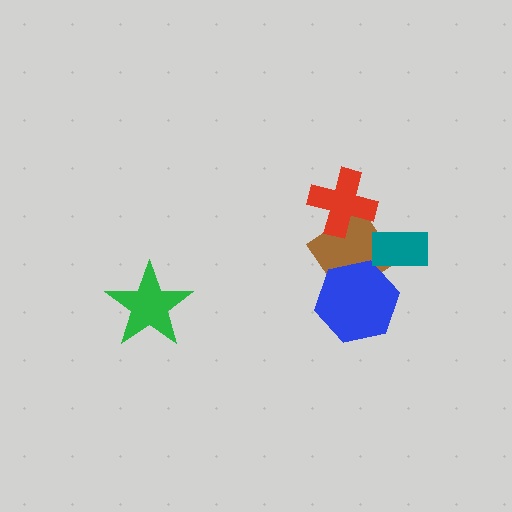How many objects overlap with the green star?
0 objects overlap with the green star.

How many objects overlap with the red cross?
1 object overlaps with the red cross.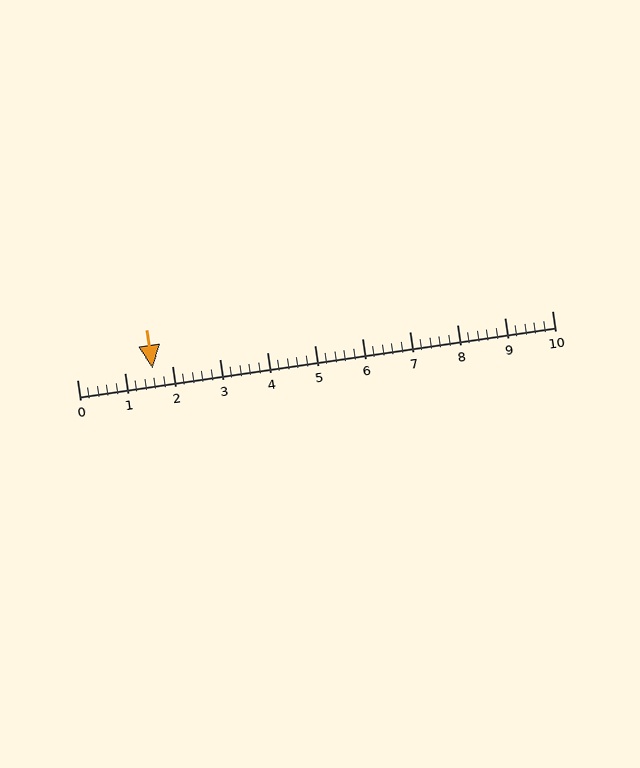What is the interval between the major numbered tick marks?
The major tick marks are spaced 1 units apart.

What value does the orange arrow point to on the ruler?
The orange arrow points to approximately 1.6.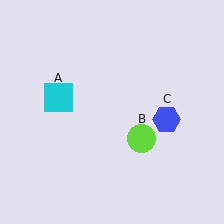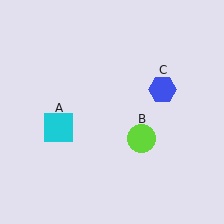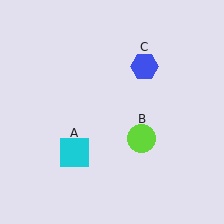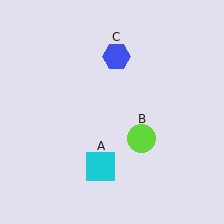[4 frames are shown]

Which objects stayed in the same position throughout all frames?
Lime circle (object B) remained stationary.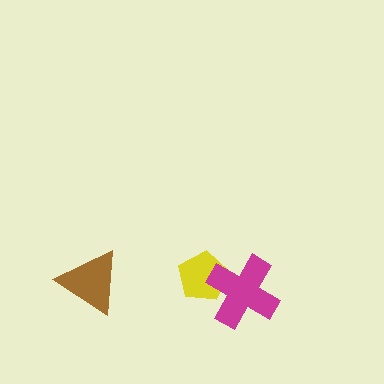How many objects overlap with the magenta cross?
1 object overlaps with the magenta cross.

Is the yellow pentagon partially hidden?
Yes, it is partially covered by another shape.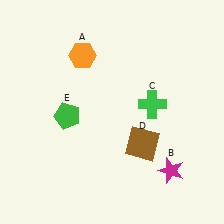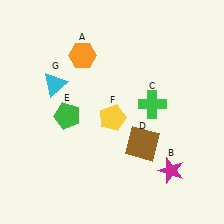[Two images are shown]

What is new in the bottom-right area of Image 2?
A yellow pentagon (F) was added in the bottom-right area of Image 2.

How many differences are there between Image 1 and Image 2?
There are 2 differences between the two images.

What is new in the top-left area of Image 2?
A cyan triangle (G) was added in the top-left area of Image 2.